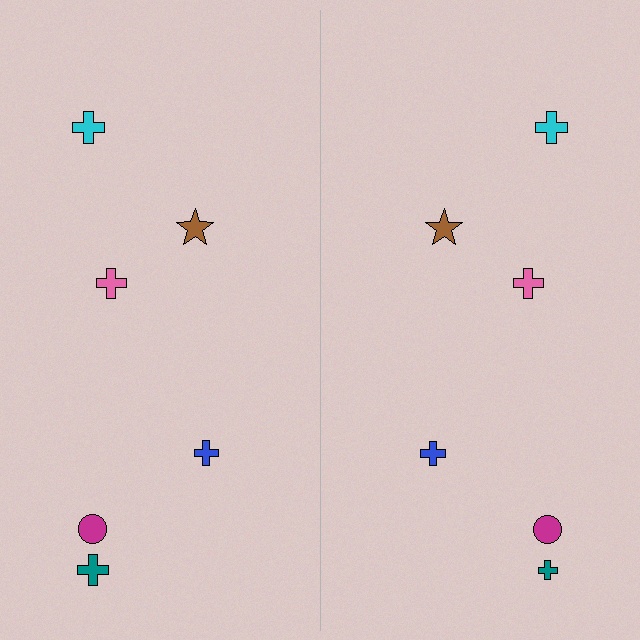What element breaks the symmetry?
The teal cross on the right side has a different size than its mirror counterpart.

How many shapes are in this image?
There are 12 shapes in this image.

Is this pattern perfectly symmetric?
No, the pattern is not perfectly symmetric. The teal cross on the right side has a different size than its mirror counterpart.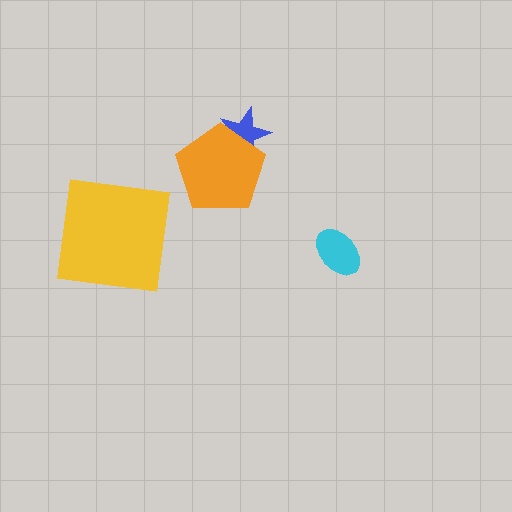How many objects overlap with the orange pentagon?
1 object overlaps with the orange pentagon.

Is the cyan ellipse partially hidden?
No, no other shape covers it.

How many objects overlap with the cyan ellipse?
0 objects overlap with the cyan ellipse.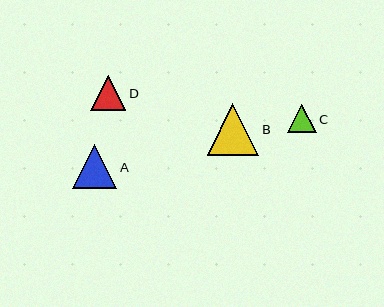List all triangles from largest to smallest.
From largest to smallest: B, A, D, C.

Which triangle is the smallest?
Triangle C is the smallest with a size of approximately 29 pixels.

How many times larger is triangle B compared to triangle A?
Triangle B is approximately 1.2 times the size of triangle A.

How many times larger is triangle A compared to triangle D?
Triangle A is approximately 1.3 times the size of triangle D.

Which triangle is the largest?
Triangle B is the largest with a size of approximately 52 pixels.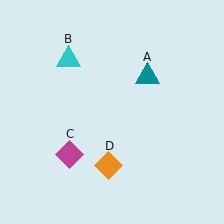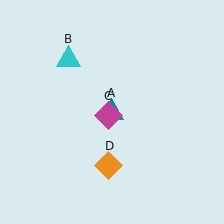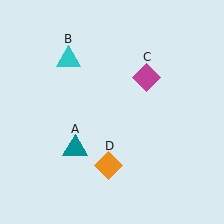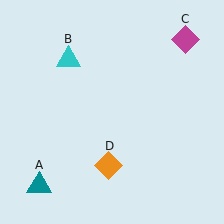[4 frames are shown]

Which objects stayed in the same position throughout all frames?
Cyan triangle (object B) and orange diamond (object D) remained stationary.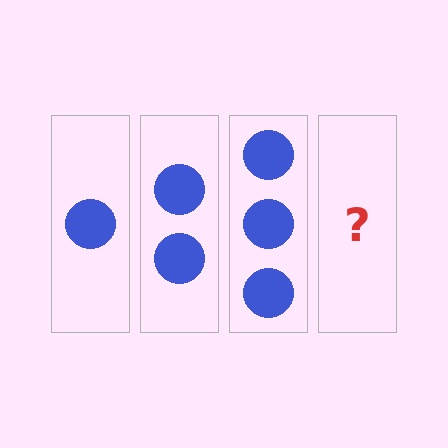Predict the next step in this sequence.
The next step is 4 circles.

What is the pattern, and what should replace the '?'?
The pattern is that each step adds one more circle. The '?' should be 4 circles.